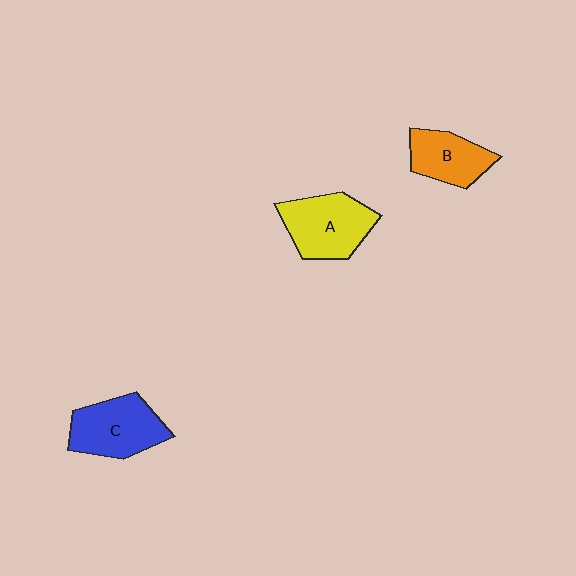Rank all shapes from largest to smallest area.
From largest to smallest: A (yellow), C (blue), B (orange).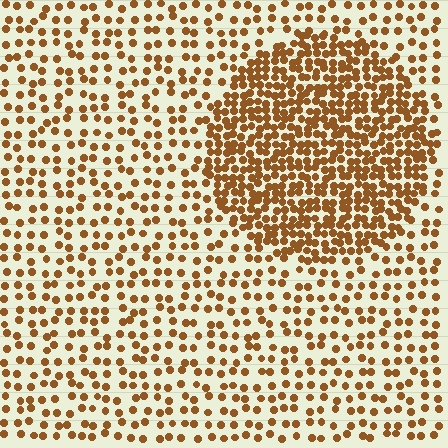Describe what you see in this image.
The image contains small brown elements arranged at two different densities. A circle-shaped region is visible where the elements are more densely packed than the surrounding area.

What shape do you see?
I see a circle.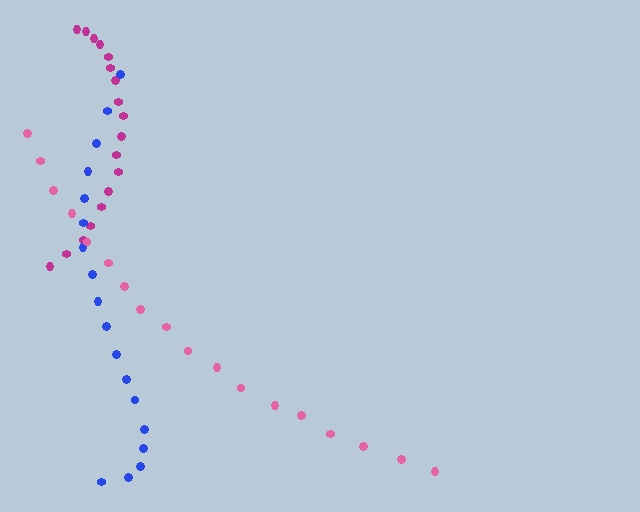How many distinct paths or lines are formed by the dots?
There are 3 distinct paths.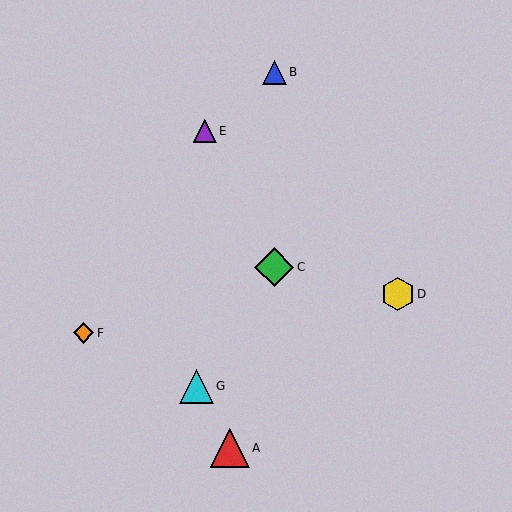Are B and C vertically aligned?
Yes, both are at x≈274.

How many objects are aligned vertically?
2 objects (B, C) are aligned vertically.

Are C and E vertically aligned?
No, C is at x≈274 and E is at x≈205.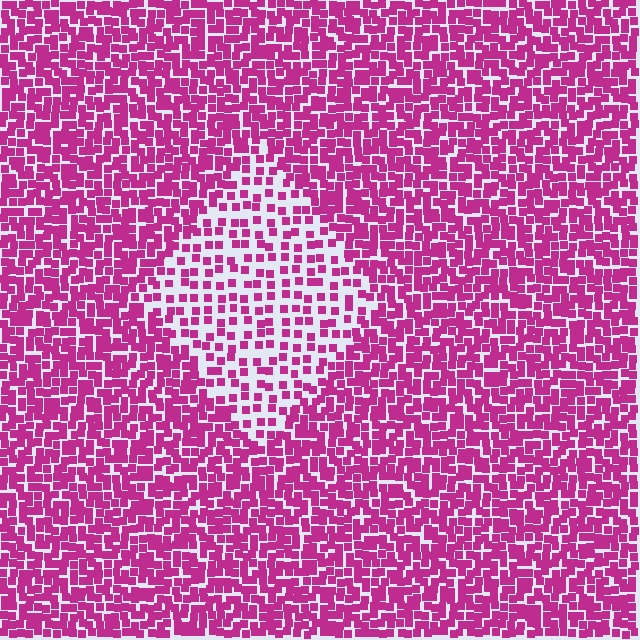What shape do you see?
I see a diamond.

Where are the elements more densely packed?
The elements are more densely packed outside the diamond boundary.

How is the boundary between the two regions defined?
The boundary is defined by a change in element density (approximately 2.1x ratio). All elements are the same color, size, and shape.